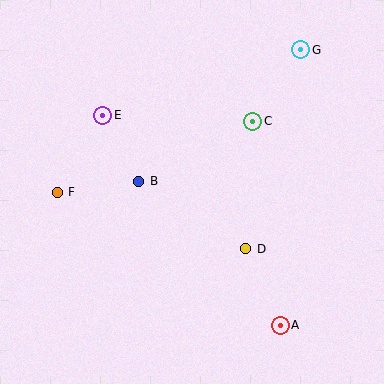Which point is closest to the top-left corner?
Point E is closest to the top-left corner.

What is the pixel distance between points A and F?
The distance between A and F is 260 pixels.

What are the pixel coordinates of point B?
Point B is at (139, 182).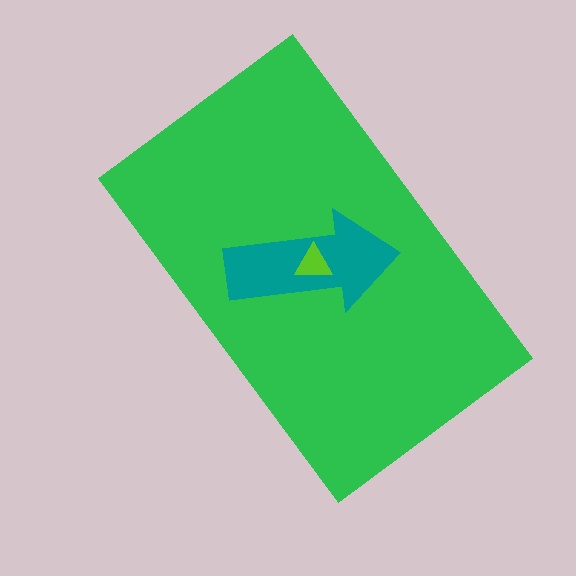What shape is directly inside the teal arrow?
The lime triangle.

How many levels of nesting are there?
3.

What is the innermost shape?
The lime triangle.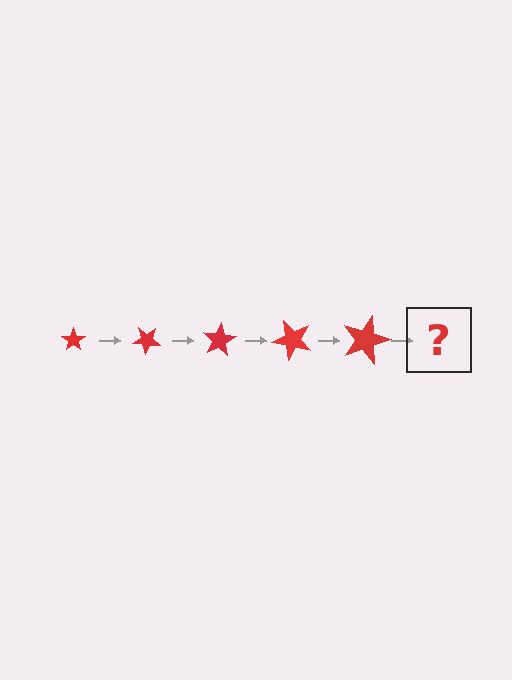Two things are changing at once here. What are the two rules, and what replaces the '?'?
The two rules are that the star grows larger each step and it rotates 40 degrees each step. The '?' should be a star, larger than the previous one and rotated 200 degrees from the start.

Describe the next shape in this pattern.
It should be a star, larger than the previous one and rotated 200 degrees from the start.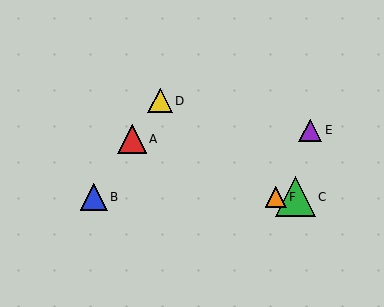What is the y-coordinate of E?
Object E is at y≈130.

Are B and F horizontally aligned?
Yes, both are at y≈197.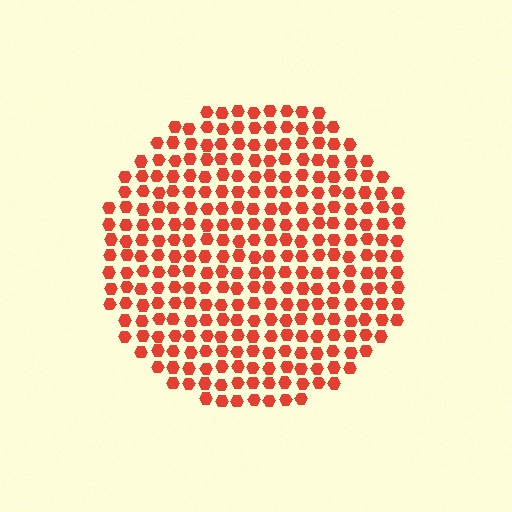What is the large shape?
The large shape is a circle.